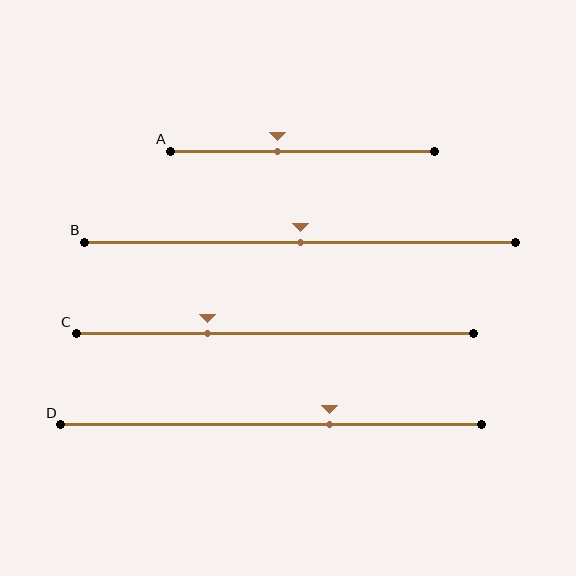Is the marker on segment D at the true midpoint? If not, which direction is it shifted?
No, the marker on segment D is shifted to the right by about 14% of the segment length.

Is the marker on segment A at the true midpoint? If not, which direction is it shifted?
No, the marker on segment A is shifted to the left by about 10% of the segment length.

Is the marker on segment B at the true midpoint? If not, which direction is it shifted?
Yes, the marker on segment B is at the true midpoint.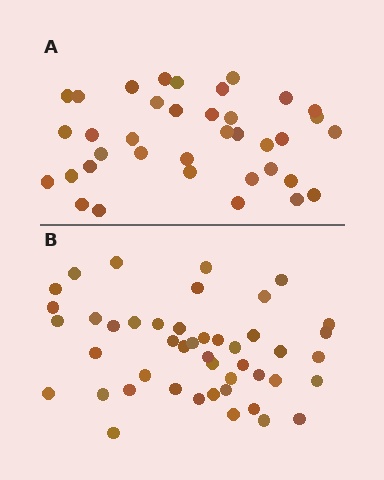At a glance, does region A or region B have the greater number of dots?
Region B (the bottom region) has more dots.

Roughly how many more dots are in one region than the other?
Region B has roughly 8 or so more dots than region A.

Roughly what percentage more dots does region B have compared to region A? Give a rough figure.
About 25% more.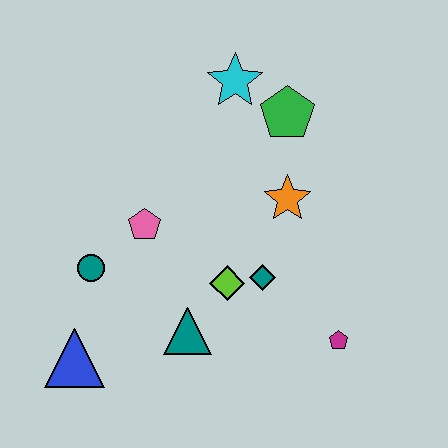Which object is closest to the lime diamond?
The teal diamond is closest to the lime diamond.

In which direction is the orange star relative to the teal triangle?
The orange star is above the teal triangle.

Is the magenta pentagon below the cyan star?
Yes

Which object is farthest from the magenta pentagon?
The cyan star is farthest from the magenta pentagon.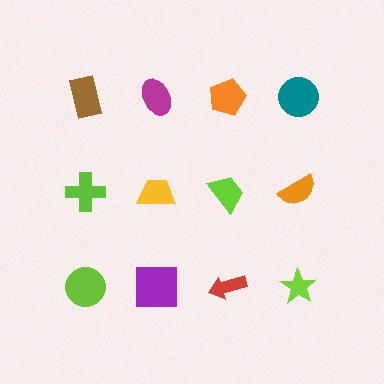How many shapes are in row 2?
4 shapes.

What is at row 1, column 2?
A magenta ellipse.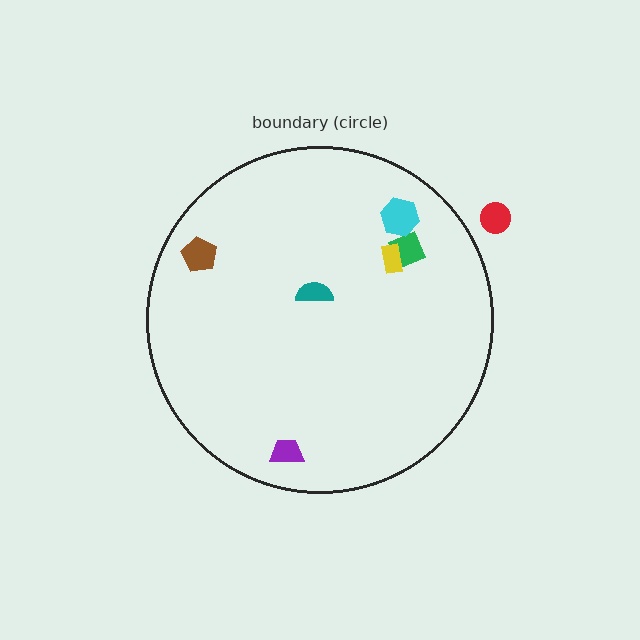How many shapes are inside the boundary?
6 inside, 1 outside.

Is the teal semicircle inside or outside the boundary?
Inside.